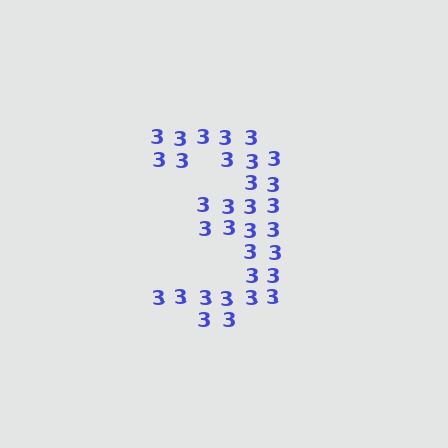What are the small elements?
The small elements are digit 3's.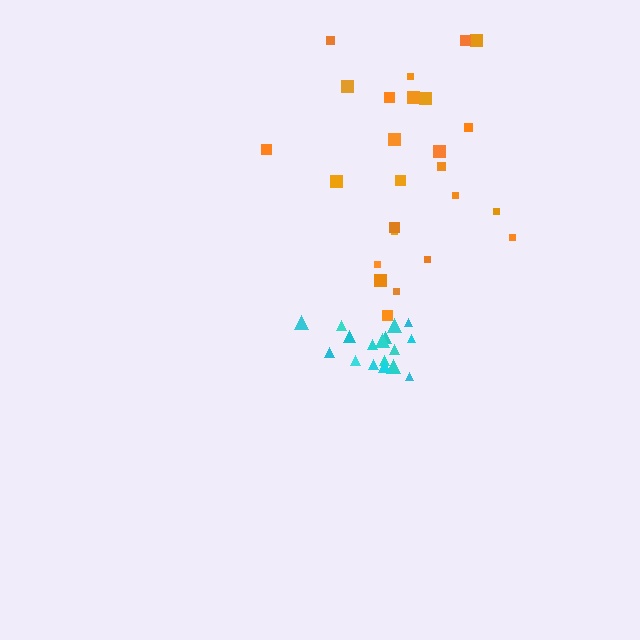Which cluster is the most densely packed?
Cyan.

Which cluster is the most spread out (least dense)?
Orange.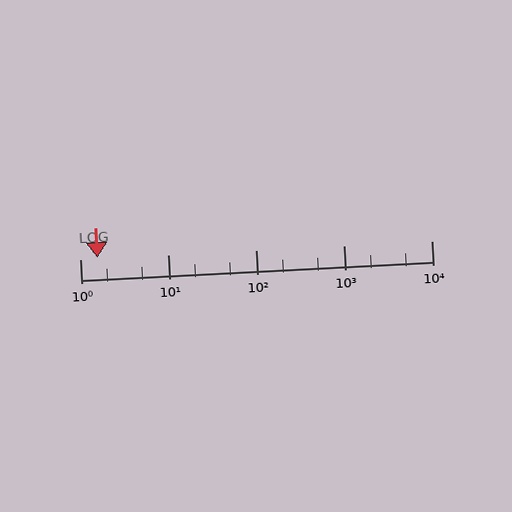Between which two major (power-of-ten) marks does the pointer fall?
The pointer is between 1 and 10.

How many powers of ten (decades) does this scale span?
The scale spans 4 decades, from 1 to 10000.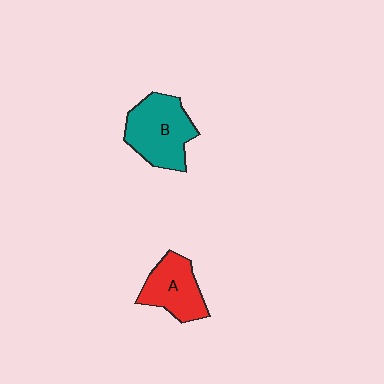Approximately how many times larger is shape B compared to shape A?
Approximately 1.3 times.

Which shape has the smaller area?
Shape A (red).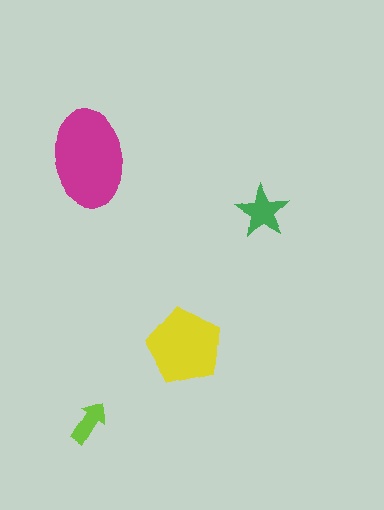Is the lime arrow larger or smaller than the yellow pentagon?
Smaller.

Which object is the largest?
The magenta ellipse.